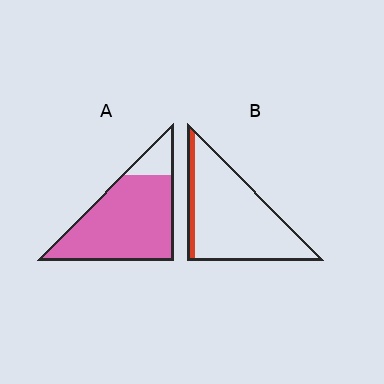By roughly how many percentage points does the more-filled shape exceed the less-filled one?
By roughly 75 percentage points (A over B).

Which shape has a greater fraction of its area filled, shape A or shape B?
Shape A.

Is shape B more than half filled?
No.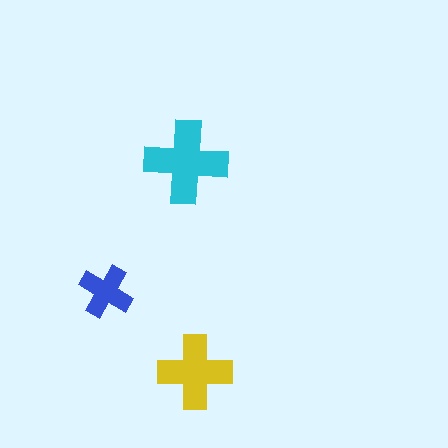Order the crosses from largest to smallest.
the cyan one, the yellow one, the blue one.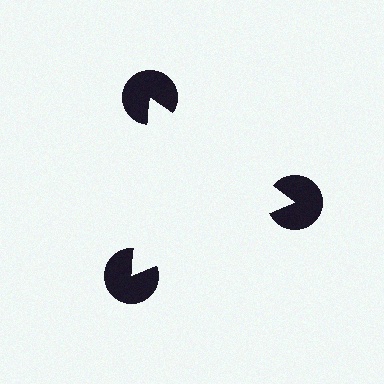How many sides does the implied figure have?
3 sides.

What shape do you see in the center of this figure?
An illusory triangle — its edges are inferred from the aligned wedge cuts in the pac-man discs, not physically drawn.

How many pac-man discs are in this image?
There are 3 — one at each vertex of the illusory triangle.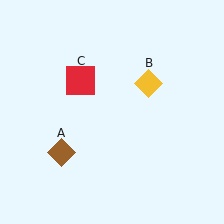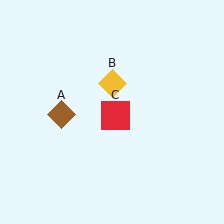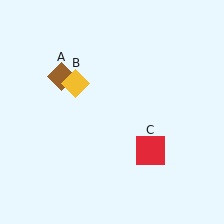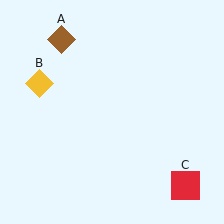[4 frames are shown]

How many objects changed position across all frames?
3 objects changed position: brown diamond (object A), yellow diamond (object B), red square (object C).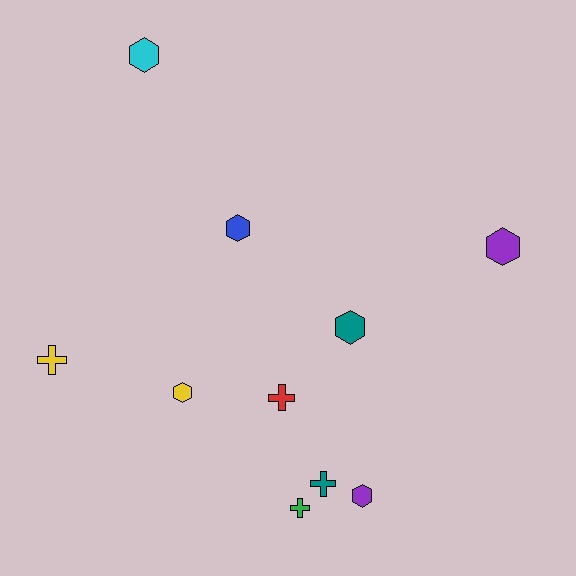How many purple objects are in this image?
There are 2 purple objects.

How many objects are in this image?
There are 10 objects.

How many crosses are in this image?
There are 4 crosses.